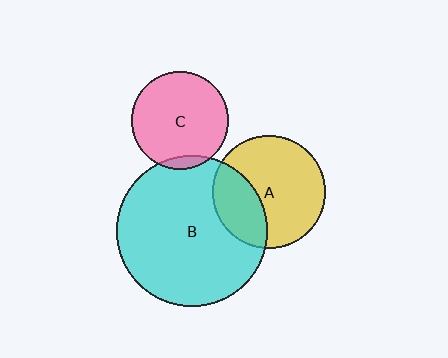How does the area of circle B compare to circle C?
Approximately 2.4 times.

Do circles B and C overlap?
Yes.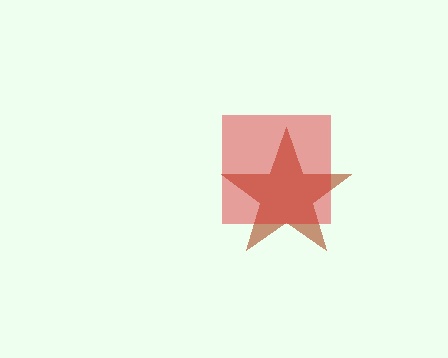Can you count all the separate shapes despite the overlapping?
Yes, there are 2 separate shapes.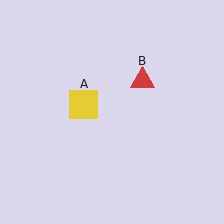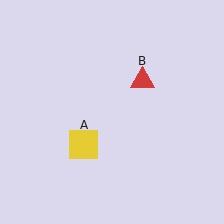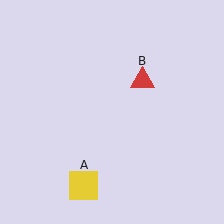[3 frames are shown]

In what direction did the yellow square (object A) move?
The yellow square (object A) moved down.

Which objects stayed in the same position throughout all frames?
Red triangle (object B) remained stationary.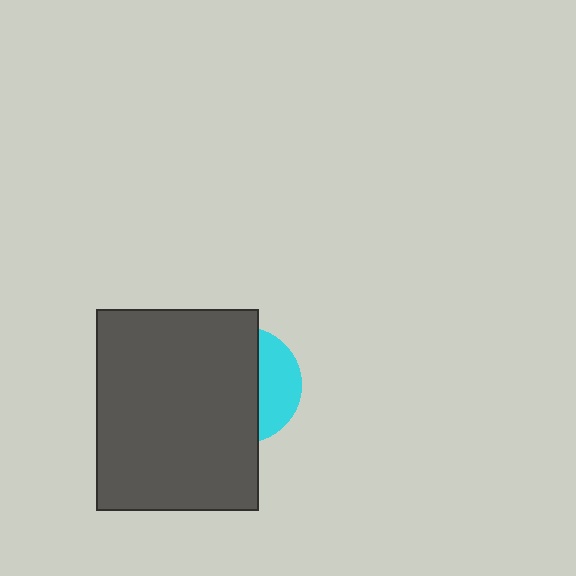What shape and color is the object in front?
The object in front is a dark gray rectangle.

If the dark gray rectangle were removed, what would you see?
You would see the complete cyan circle.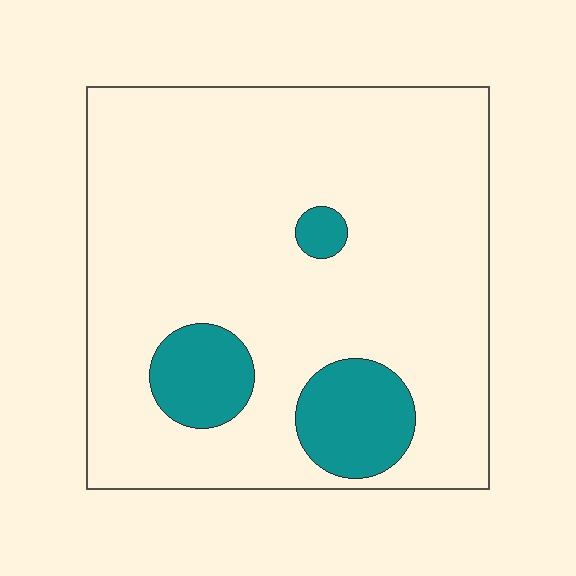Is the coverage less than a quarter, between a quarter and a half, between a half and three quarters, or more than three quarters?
Less than a quarter.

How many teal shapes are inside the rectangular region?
3.